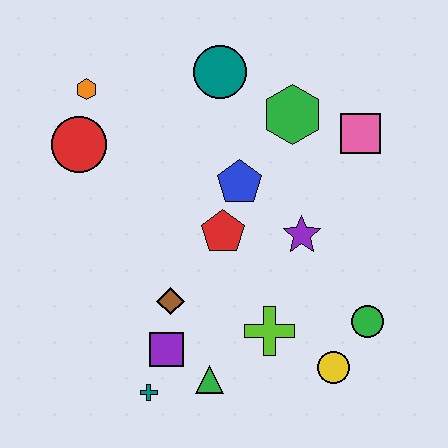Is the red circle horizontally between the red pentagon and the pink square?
No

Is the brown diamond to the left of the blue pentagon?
Yes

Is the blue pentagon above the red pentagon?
Yes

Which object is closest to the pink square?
The green hexagon is closest to the pink square.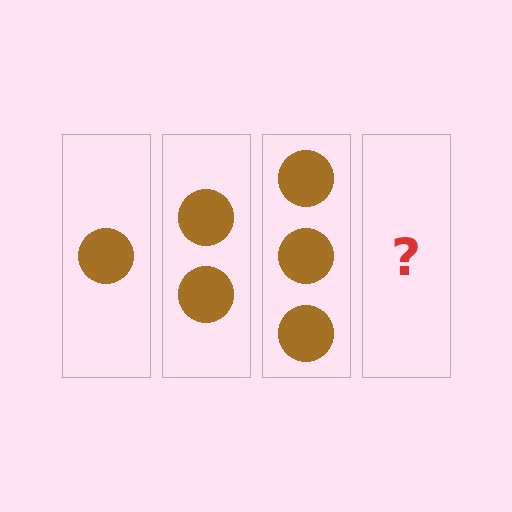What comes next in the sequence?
The next element should be 4 circles.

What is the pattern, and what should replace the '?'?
The pattern is that each step adds one more circle. The '?' should be 4 circles.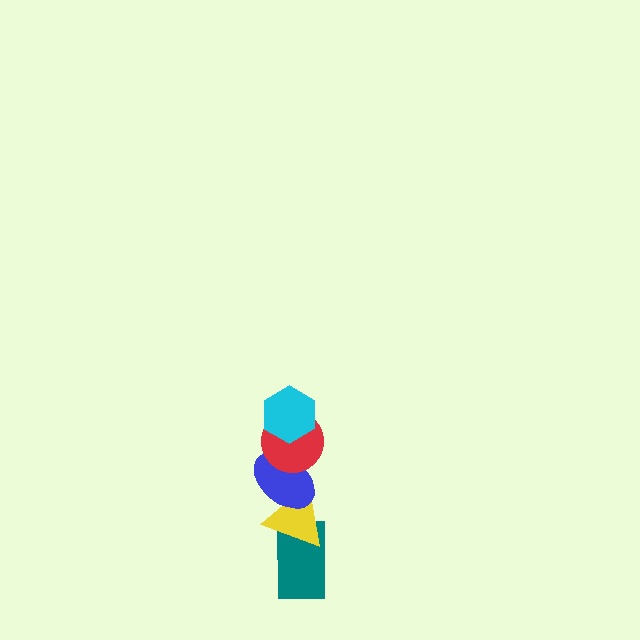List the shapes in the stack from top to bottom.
From top to bottom: the cyan hexagon, the red circle, the blue ellipse, the yellow triangle, the teal rectangle.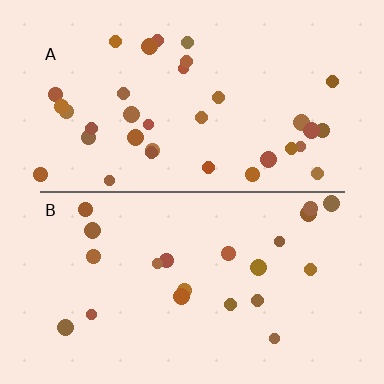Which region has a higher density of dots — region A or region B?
A (the top).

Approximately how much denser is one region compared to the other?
Approximately 1.6× — region A over region B.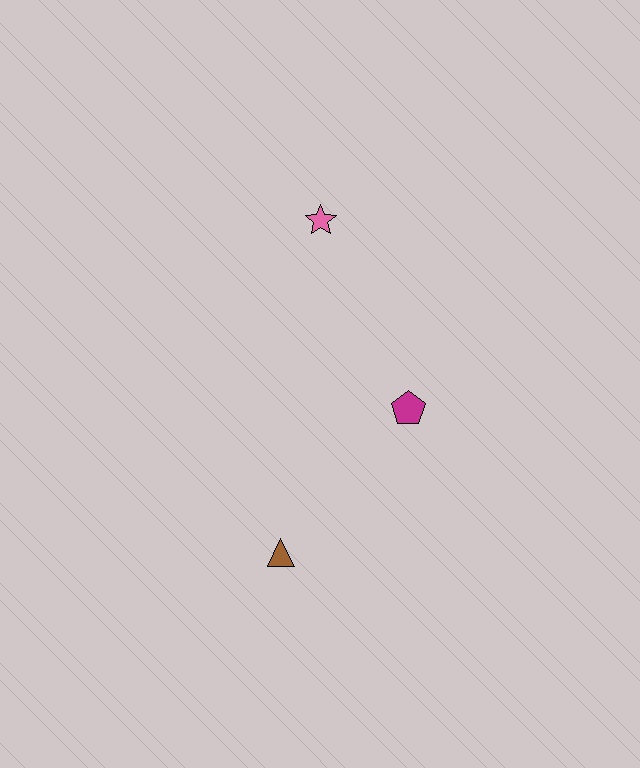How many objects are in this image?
There are 3 objects.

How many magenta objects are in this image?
There is 1 magenta object.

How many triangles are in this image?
There is 1 triangle.